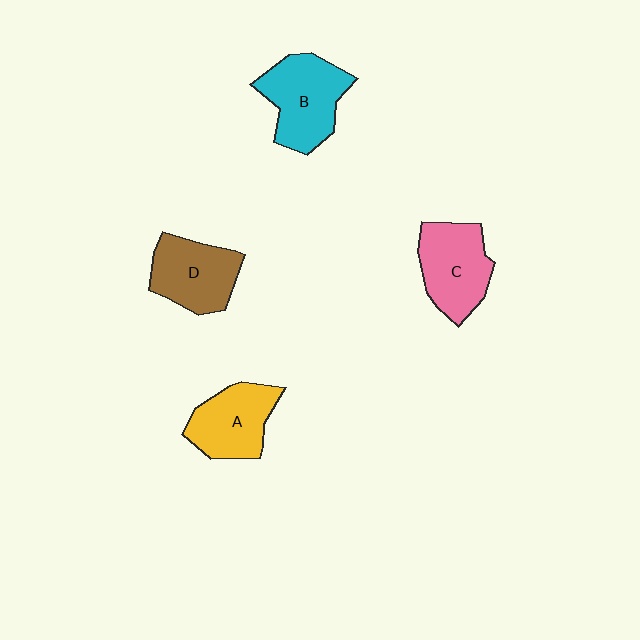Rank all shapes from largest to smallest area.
From largest to smallest: B (cyan), C (pink), D (brown), A (yellow).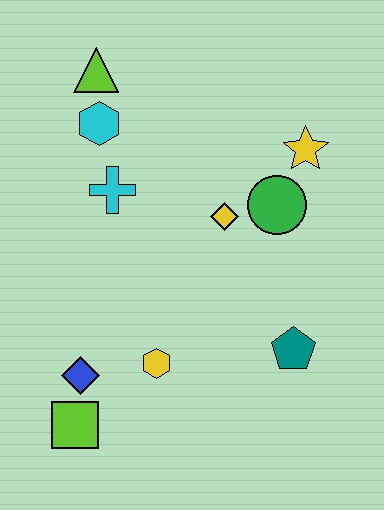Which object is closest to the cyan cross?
The cyan hexagon is closest to the cyan cross.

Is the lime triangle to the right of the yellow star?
No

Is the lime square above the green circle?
No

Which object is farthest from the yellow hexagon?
The lime triangle is farthest from the yellow hexagon.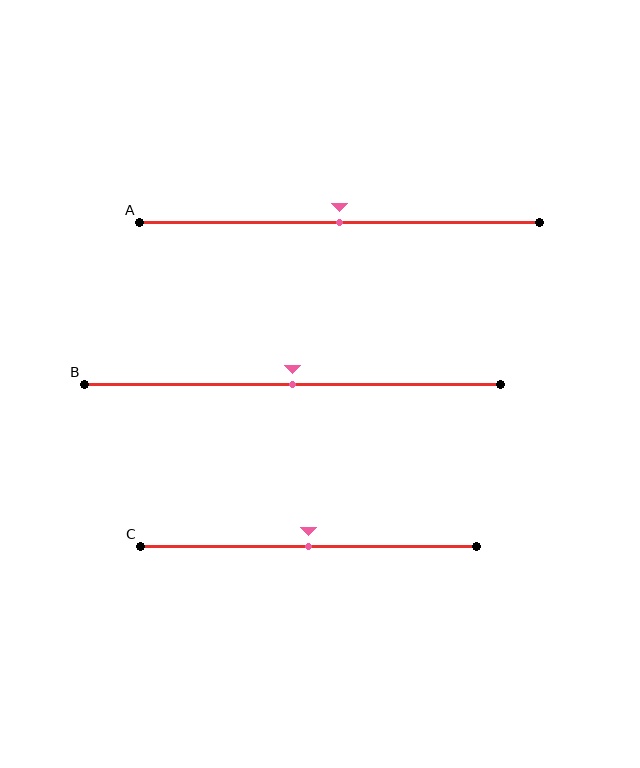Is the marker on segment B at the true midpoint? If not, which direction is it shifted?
Yes, the marker on segment B is at the true midpoint.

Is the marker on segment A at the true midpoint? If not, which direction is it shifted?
Yes, the marker on segment A is at the true midpoint.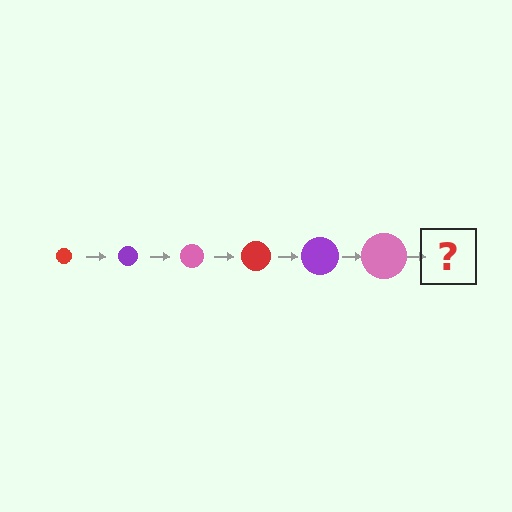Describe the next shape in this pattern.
It should be a red circle, larger than the previous one.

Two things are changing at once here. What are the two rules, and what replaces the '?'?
The two rules are that the circle grows larger each step and the color cycles through red, purple, and pink. The '?' should be a red circle, larger than the previous one.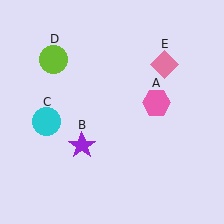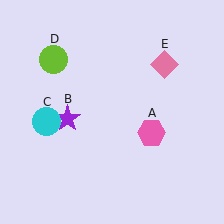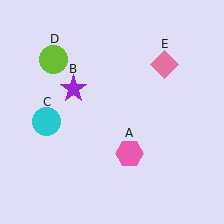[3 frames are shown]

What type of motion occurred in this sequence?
The pink hexagon (object A), purple star (object B) rotated clockwise around the center of the scene.